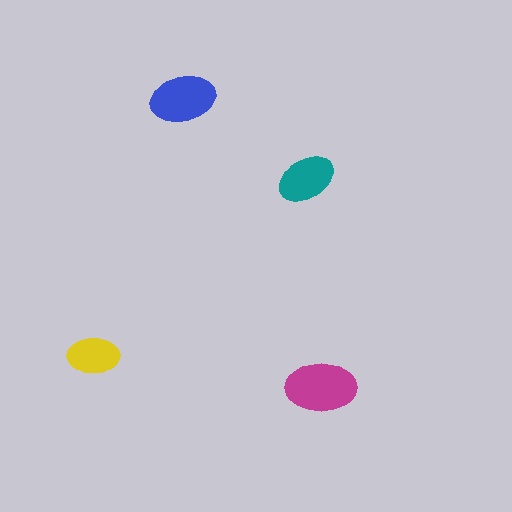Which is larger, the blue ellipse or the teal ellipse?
The blue one.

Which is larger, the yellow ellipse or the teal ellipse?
The teal one.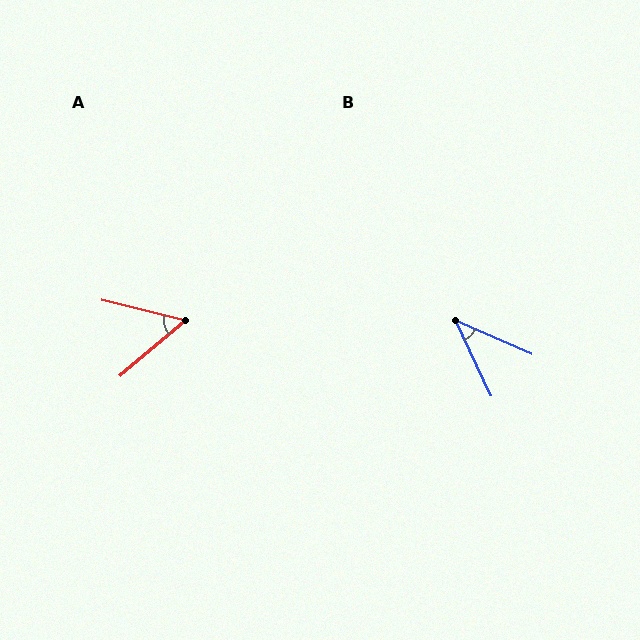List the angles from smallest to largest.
B (41°), A (54°).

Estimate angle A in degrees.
Approximately 54 degrees.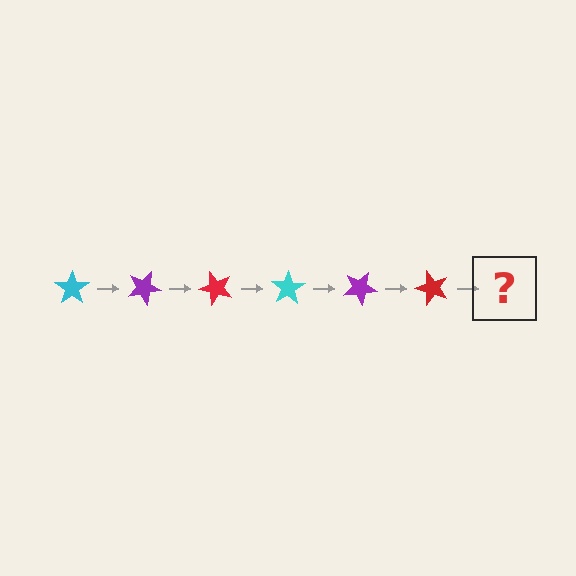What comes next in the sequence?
The next element should be a cyan star, rotated 150 degrees from the start.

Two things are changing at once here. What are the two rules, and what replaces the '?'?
The two rules are that it rotates 25 degrees each step and the color cycles through cyan, purple, and red. The '?' should be a cyan star, rotated 150 degrees from the start.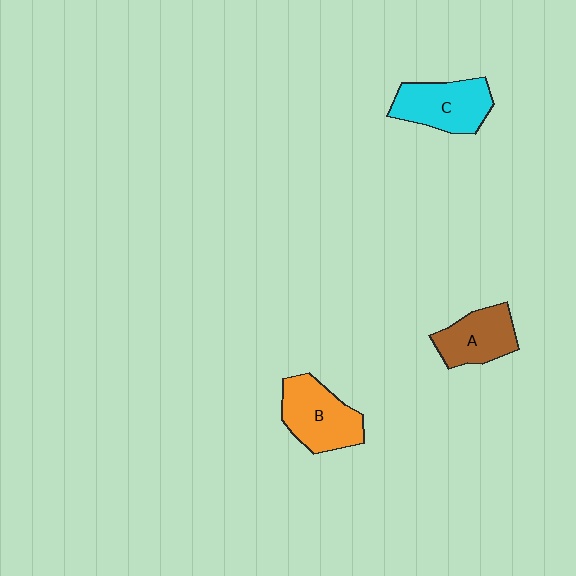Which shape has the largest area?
Shape B (orange).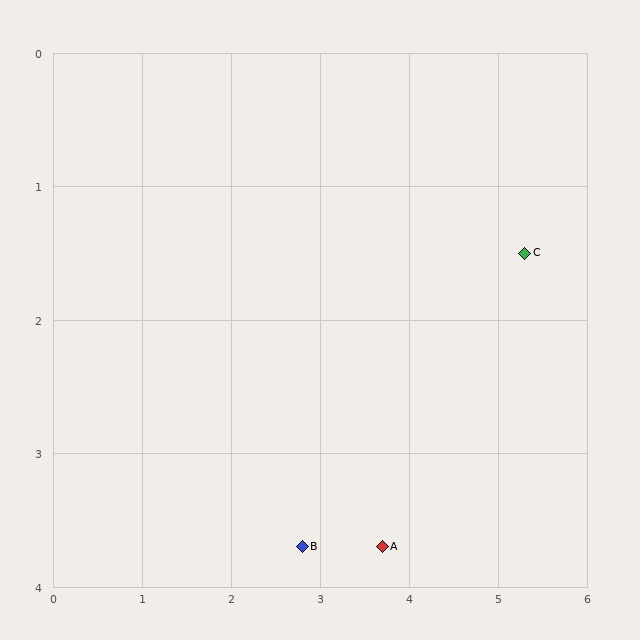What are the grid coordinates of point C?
Point C is at approximately (5.3, 1.5).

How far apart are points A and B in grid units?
Points A and B are about 0.9 grid units apart.